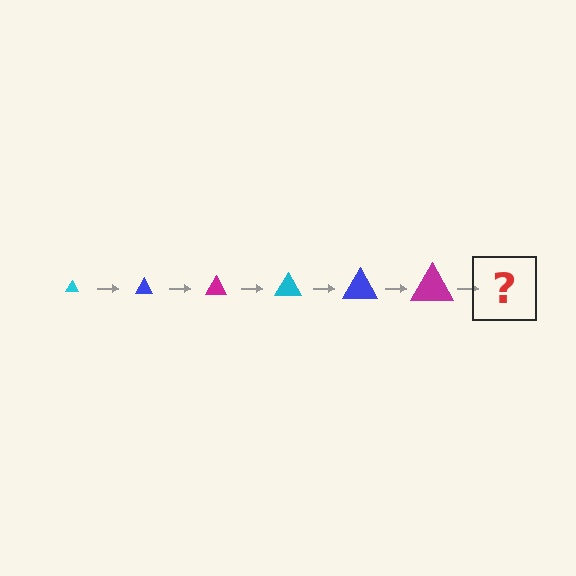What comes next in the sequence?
The next element should be a cyan triangle, larger than the previous one.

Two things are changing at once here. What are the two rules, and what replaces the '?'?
The two rules are that the triangle grows larger each step and the color cycles through cyan, blue, and magenta. The '?' should be a cyan triangle, larger than the previous one.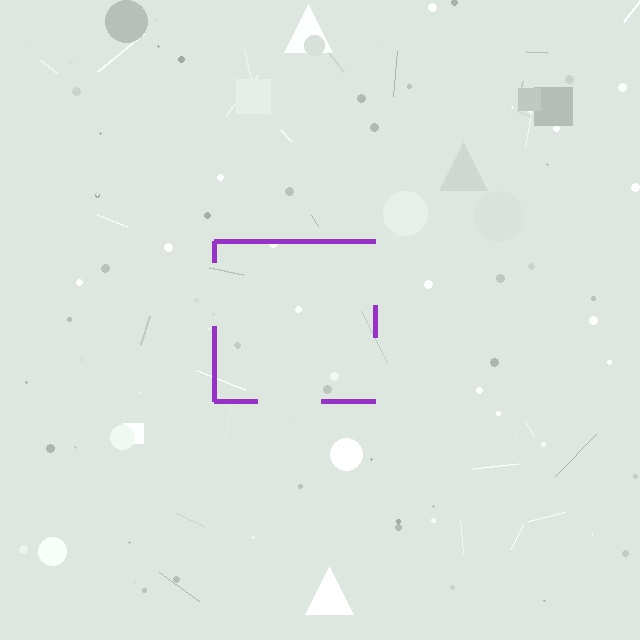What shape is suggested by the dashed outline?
The dashed outline suggests a square.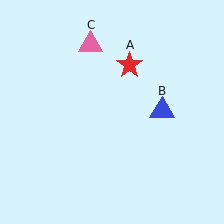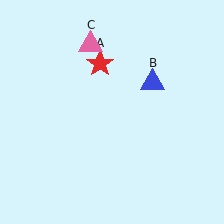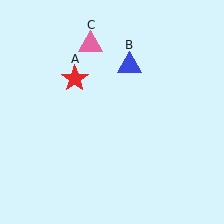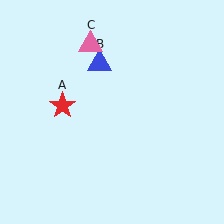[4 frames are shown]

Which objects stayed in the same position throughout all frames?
Pink triangle (object C) remained stationary.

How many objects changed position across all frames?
2 objects changed position: red star (object A), blue triangle (object B).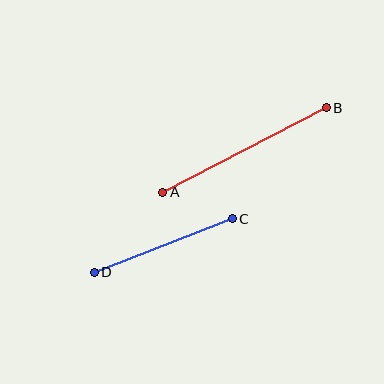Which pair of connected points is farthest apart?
Points A and B are farthest apart.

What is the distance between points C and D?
The distance is approximately 148 pixels.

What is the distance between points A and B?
The distance is approximately 184 pixels.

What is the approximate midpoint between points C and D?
The midpoint is at approximately (163, 246) pixels.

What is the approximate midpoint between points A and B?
The midpoint is at approximately (244, 150) pixels.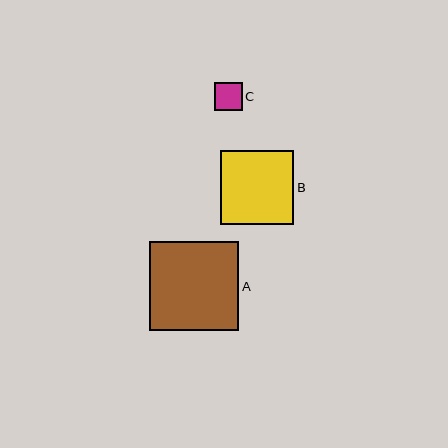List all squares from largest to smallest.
From largest to smallest: A, B, C.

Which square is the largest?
Square A is the largest with a size of approximately 89 pixels.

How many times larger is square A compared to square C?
Square A is approximately 3.2 times the size of square C.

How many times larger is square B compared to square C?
Square B is approximately 2.7 times the size of square C.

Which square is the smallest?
Square C is the smallest with a size of approximately 28 pixels.